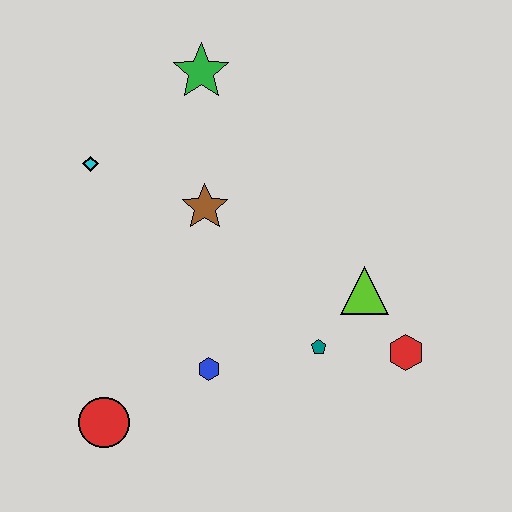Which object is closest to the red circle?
The blue hexagon is closest to the red circle.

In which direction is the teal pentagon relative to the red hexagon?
The teal pentagon is to the left of the red hexagon.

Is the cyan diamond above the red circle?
Yes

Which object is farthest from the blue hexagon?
The green star is farthest from the blue hexagon.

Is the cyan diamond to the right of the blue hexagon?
No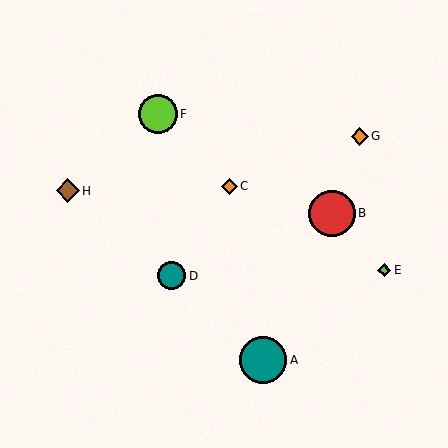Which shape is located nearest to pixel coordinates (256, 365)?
The teal circle (labeled A) at (263, 360) is nearest to that location.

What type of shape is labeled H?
Shape H is a brown diamond.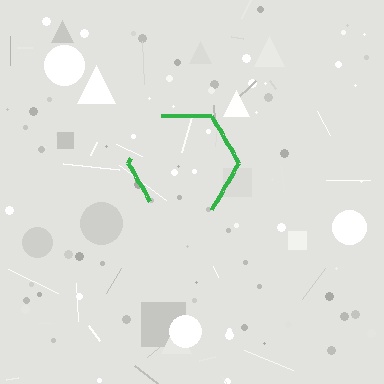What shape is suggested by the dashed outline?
The dashed outline suggests a hexagon.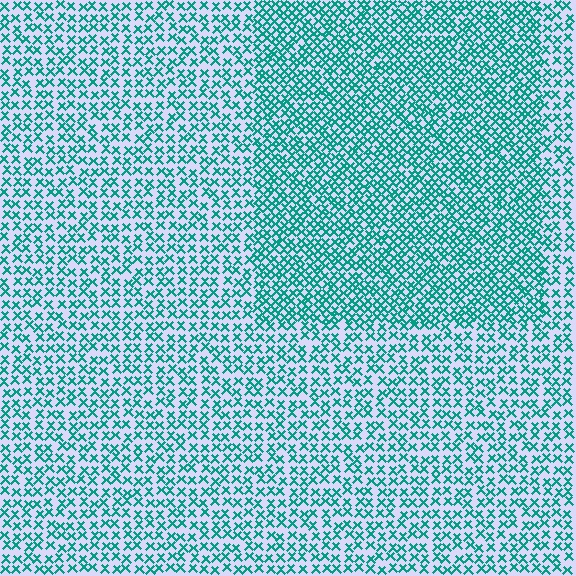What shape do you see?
I see a rectangle.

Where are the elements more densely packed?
The elements are more densely packed inside the rectangle boundary.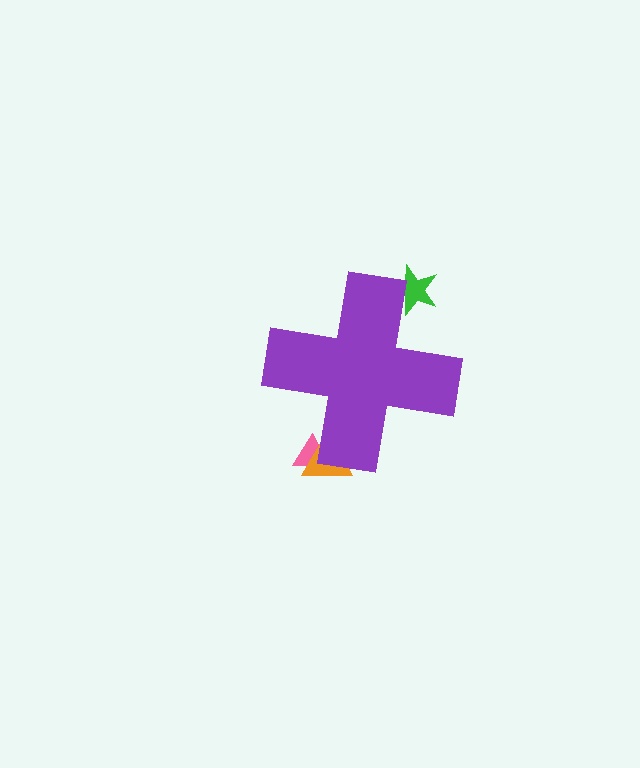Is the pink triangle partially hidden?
Yes, the pink triangle is partially hidden behind the purple cross.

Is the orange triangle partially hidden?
Yes, the orange triangle is partially hidden behind the purple cross.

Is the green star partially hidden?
Yes, the green star is partially hidden behind the purple cross.